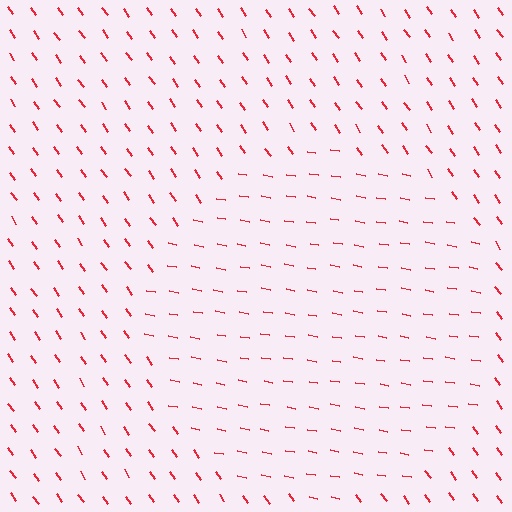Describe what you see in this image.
The image is filled with small red line segments. A circle region in the image has lines oriented differently from the surrounding lines, creating a visible texture boundary.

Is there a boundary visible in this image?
Yes, there is a texture boundary formed by a change in line orientation.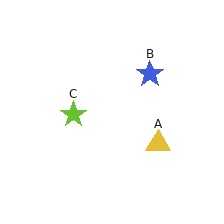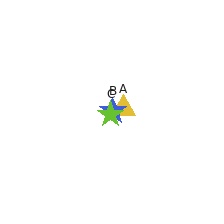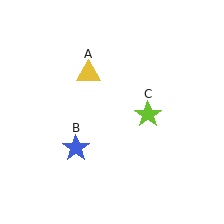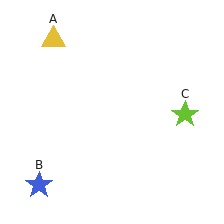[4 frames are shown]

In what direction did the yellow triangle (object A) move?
The yellow triangle (object A) moved up and to the left.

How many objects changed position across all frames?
3 objects changed position: yellow triangle (object A), blue star (object B), lime star (object C).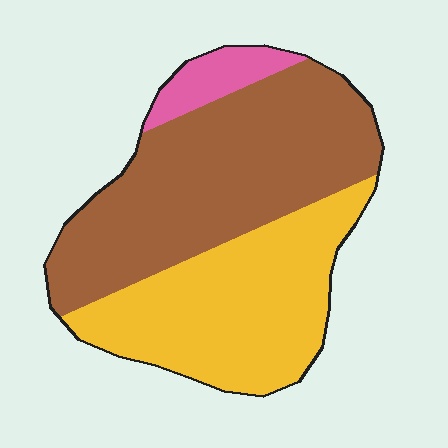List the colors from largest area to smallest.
From largest to smallest: brown, yellow, pink.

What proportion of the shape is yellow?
Yellow takes up about two fifths (2/5) of the shape.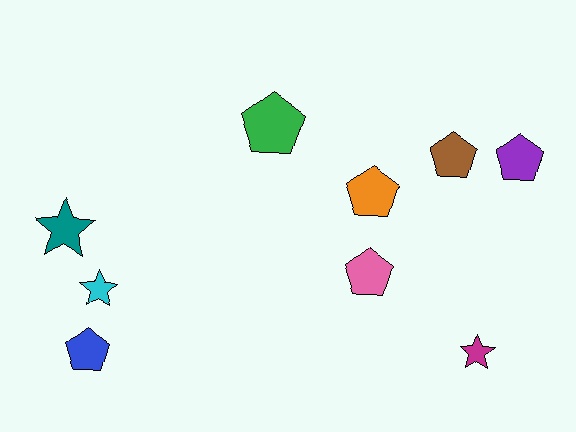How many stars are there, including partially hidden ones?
There are 3 stars.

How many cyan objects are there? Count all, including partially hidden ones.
There is 1 cyan object.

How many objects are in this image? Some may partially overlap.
There are 9 objects.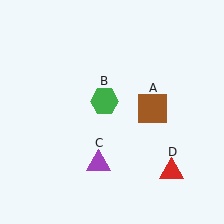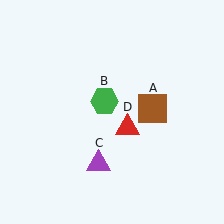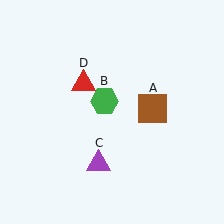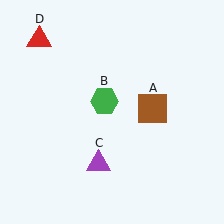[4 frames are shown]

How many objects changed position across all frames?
1 object changed position: red triangle (object D).